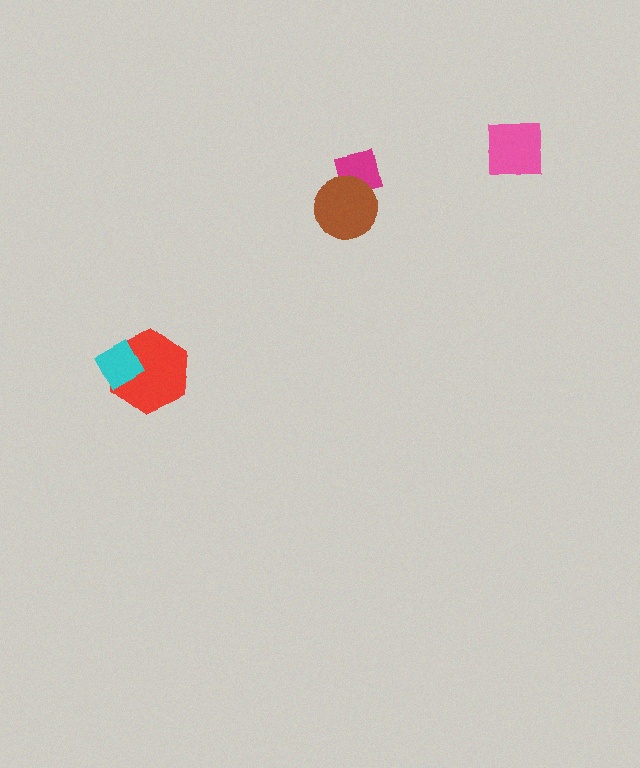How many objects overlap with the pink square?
0 objects overlap with the pink square.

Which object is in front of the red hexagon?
The cyan diamond is in front of the red hexagon.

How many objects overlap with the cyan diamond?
1 object overlaps with the cyan diamond.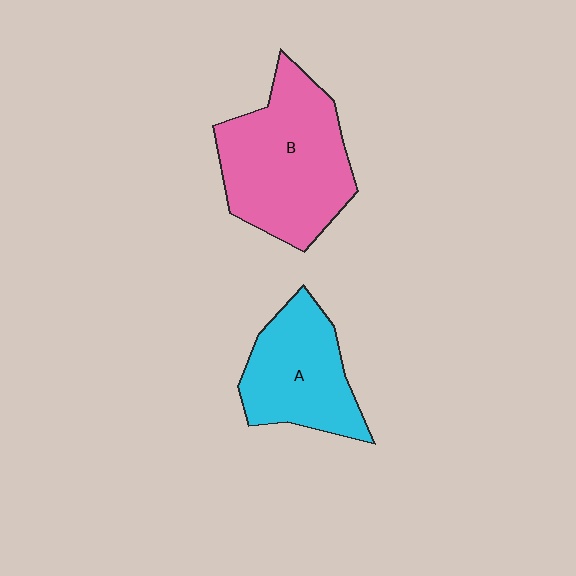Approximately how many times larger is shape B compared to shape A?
Approximately 1.4 times.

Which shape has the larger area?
Shape B (pink).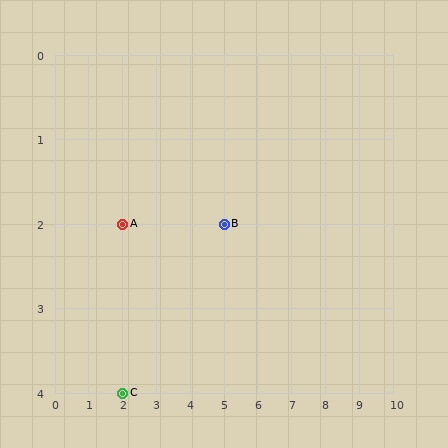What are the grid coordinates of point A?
Point A is at grid coordinates (2, 2).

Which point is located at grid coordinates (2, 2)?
Point A is at (2, 2).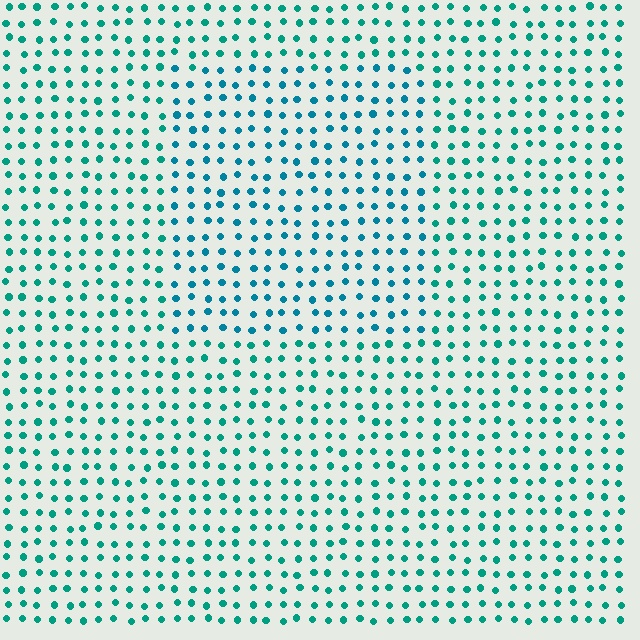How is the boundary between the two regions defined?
The boundary is defined purely by a slight shift in hue (about 21 degrees). Spacing, size, and orientation are identical on both sides.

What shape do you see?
I see a rectangle.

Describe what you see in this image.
The image is filled with small teal elements in a uniform arrangement. A rectangle-shaped region is visible where the elements are tinted to a slightly different hue, forming a subtle color boundary.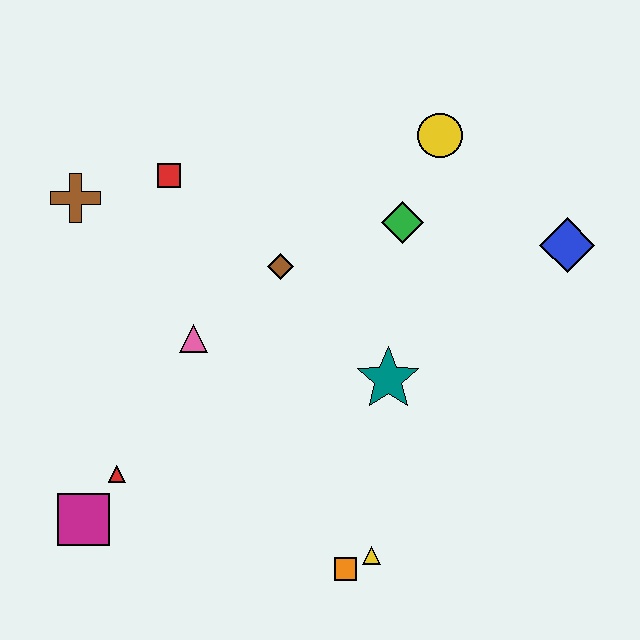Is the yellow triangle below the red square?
Yes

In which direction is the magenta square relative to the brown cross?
The magenta square is below the brown cross.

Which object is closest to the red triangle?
The magenta square is closest to the red triangle.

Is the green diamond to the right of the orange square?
Yes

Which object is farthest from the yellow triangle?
The brown cross is farthest from the yellow triangle.